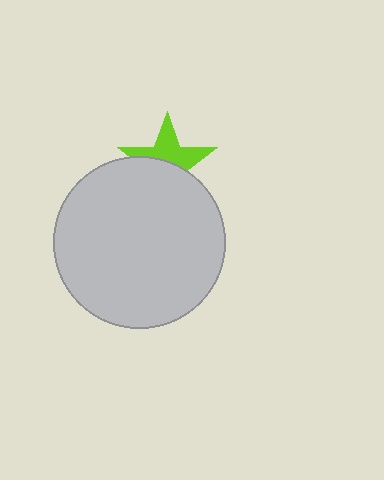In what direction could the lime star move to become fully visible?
The lime star could move up. That would shift it out from behind the light gray circle entirely.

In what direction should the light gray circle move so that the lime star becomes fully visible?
The light gray circle should move down. That is the shortest direction to clear the overlap and leave the lime star fully visible.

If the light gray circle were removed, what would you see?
You would see the complete lime star.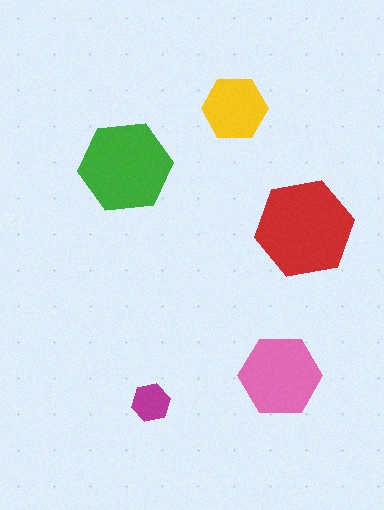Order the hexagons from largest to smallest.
the red one, the green one, the pink one, the yellow one, the magenta one.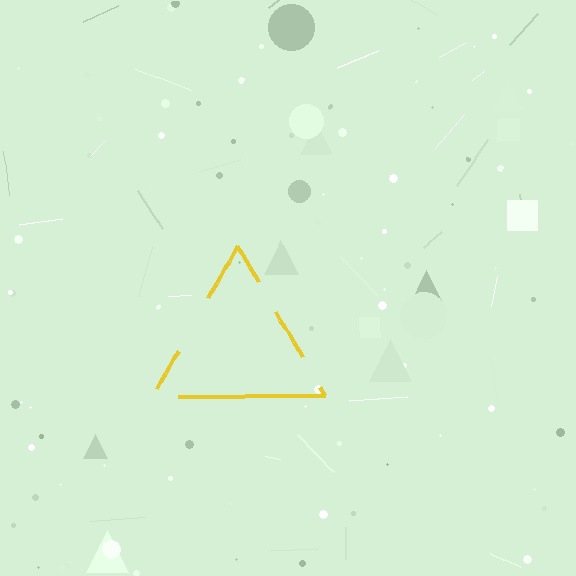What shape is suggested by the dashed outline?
The dashed outline suggests a triangle.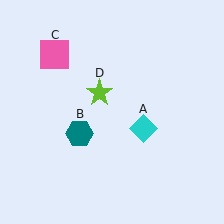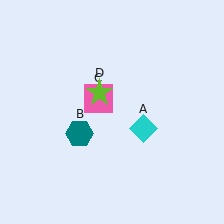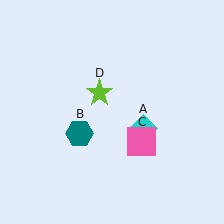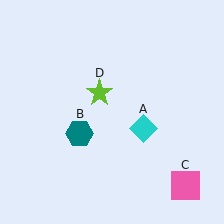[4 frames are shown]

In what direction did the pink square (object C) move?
The pink square (object C) moved down and to the right.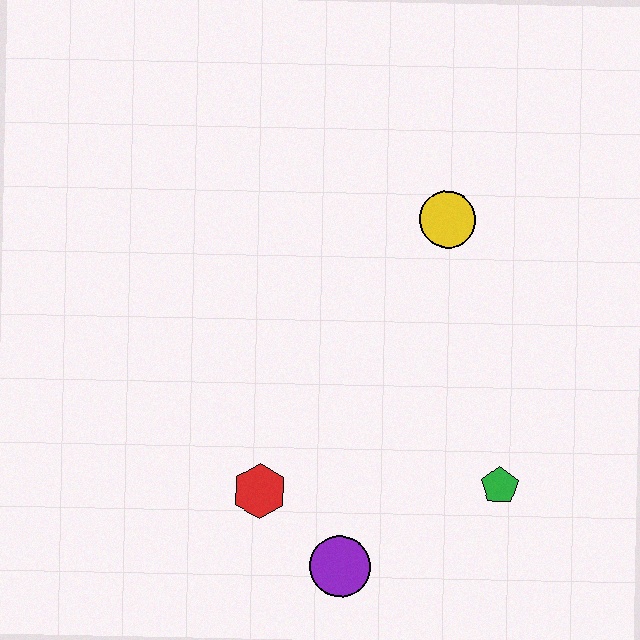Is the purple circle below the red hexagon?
Yes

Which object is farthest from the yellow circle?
The purple circle is farthest from the yellow circle.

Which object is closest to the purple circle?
The red hexagon is closest to the purple circle.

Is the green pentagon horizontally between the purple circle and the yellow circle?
No